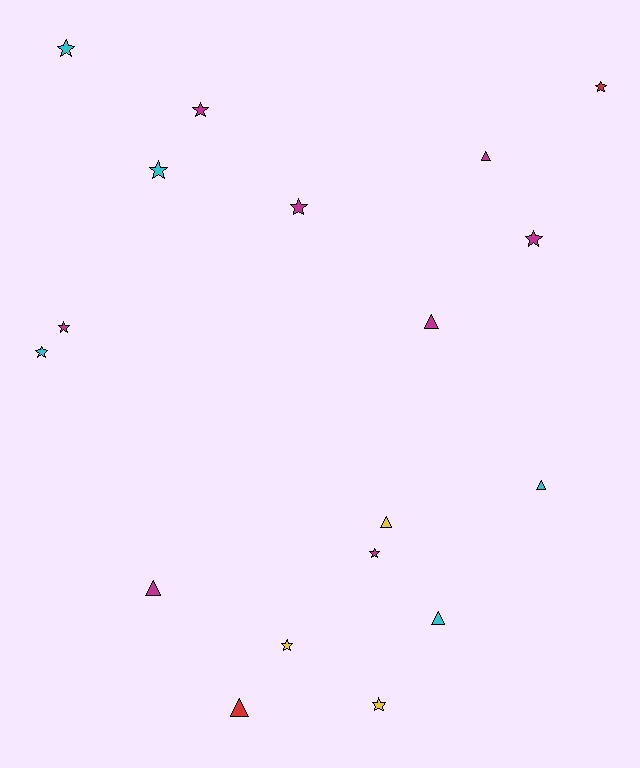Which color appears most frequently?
Magenta, with 8 objects.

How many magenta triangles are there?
There are 3 magenta triangles.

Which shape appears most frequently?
Star, with 11 objects.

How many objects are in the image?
There are 18 objects.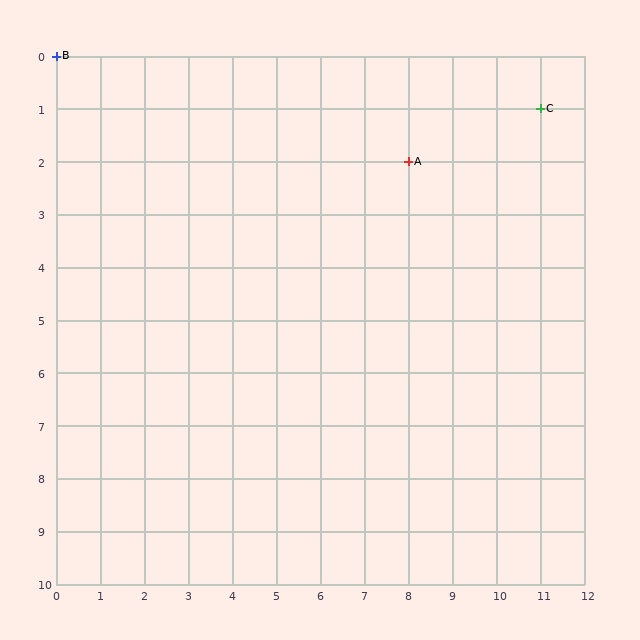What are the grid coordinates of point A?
Point A is at grid coordinates (8, 2).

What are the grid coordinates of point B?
Point B is at grid coordinates (0, 0).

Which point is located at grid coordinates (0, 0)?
Point B is at (0, 0).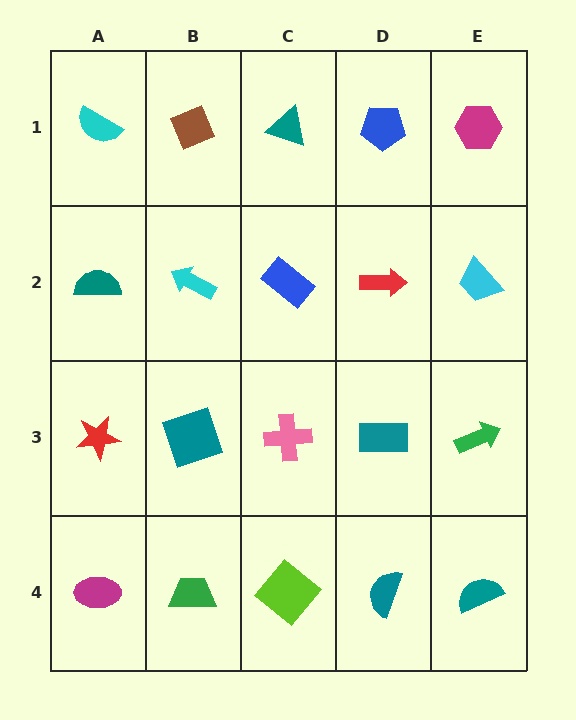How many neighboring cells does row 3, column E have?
3.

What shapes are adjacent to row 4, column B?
A teal square (row 3, column B), a magenta ellipse (row 4, column A), a lime diamond (row 4, column C).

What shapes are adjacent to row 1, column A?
A teal semicircle (row 2, column A), a brown diamond (row 1, column B).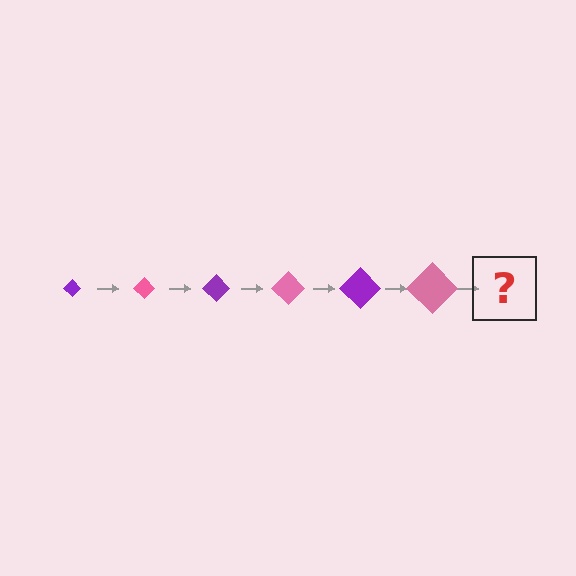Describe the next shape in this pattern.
It should be a purple diamond, larger than the previous one.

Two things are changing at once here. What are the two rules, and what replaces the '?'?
The two rules are that the diamond grows larger each step and the color cycles through purple and pink. The '?' should be a purple diamond, larger than the previous one.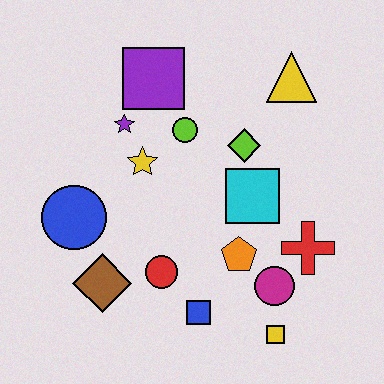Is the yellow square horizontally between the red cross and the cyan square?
Yes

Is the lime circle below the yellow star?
No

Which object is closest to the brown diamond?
The red circle is closest to the brown diamond.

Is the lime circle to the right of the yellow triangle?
No